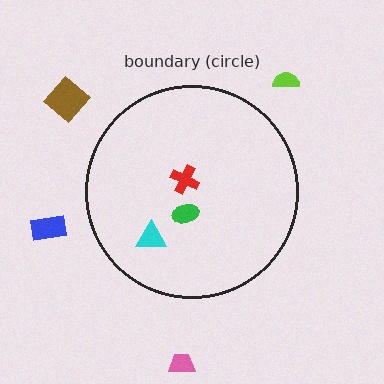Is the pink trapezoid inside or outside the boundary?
Outside.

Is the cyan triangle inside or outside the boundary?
Inside.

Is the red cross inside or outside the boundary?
Inside.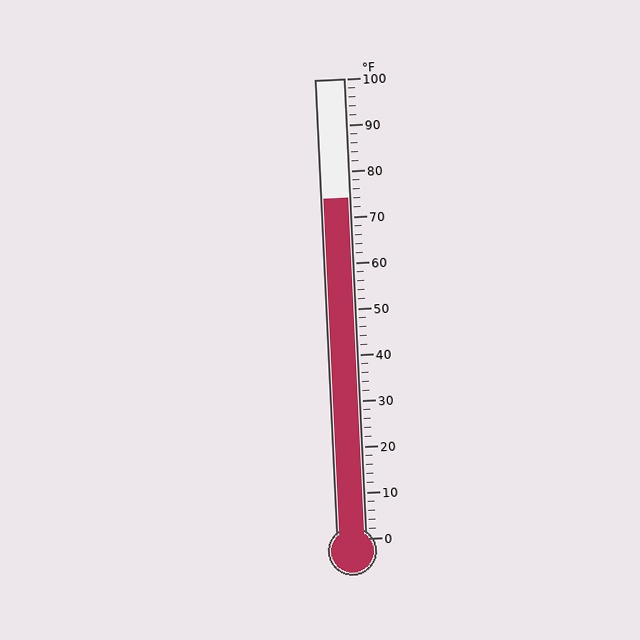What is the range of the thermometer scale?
The thermometer scale ranges from 0°F to 100°F.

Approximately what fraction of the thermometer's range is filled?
The thermometer is filled to approximately 75% of its range.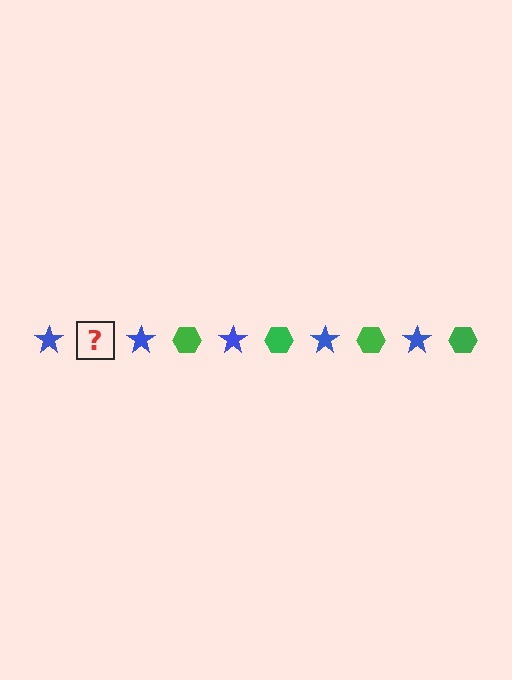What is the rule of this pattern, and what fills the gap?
The rule is that the pattern alternates between blue star and green hexagon. The gap should be filled with a green hexagon.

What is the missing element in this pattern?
The missing element is a green hexagon.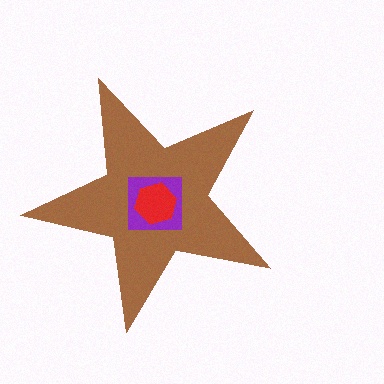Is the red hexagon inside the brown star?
Yes.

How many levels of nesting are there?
3.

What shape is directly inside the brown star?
The purple square.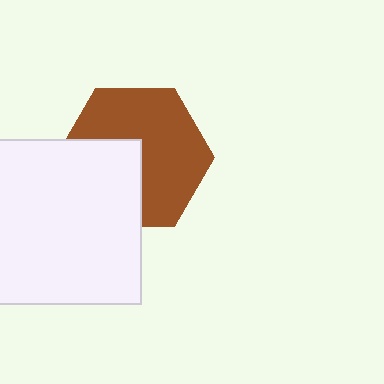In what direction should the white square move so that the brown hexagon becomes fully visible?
The white square should move toward the lower-left. That is the shortest direction to clear the overlap and leave the brown hexagon fully visible.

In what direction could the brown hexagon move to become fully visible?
The brown hexagon could move toward the upper-right. That would shift it out from behind the white square entirely.